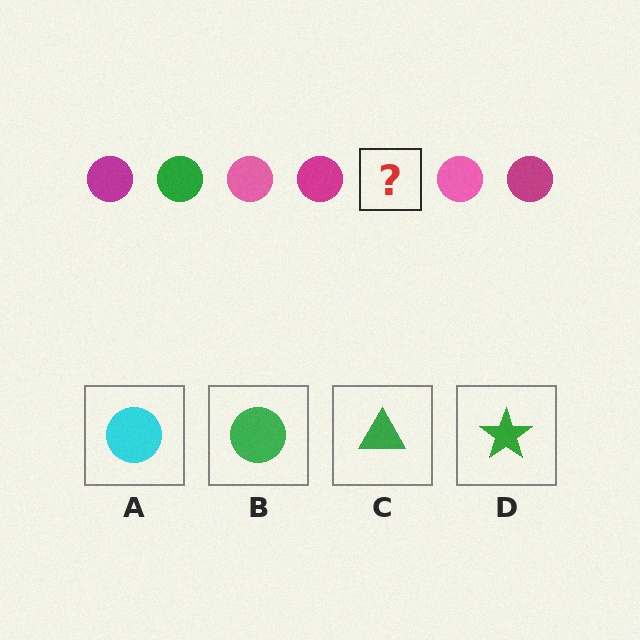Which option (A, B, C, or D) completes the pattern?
B.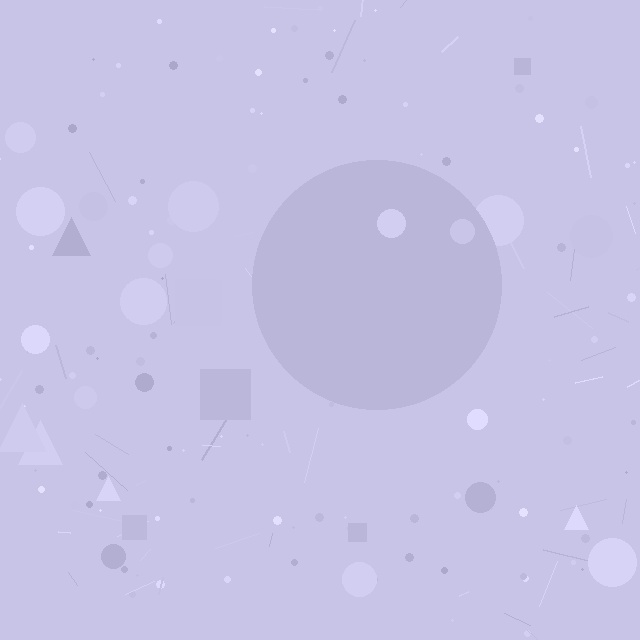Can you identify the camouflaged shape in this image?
The camouflaged shape is a circle.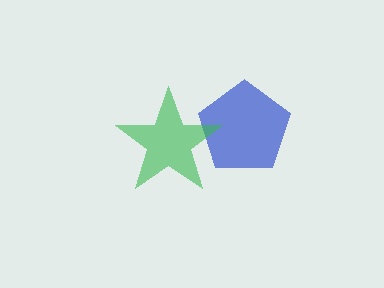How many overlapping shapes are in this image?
There are 2 overlapping shapes in the image.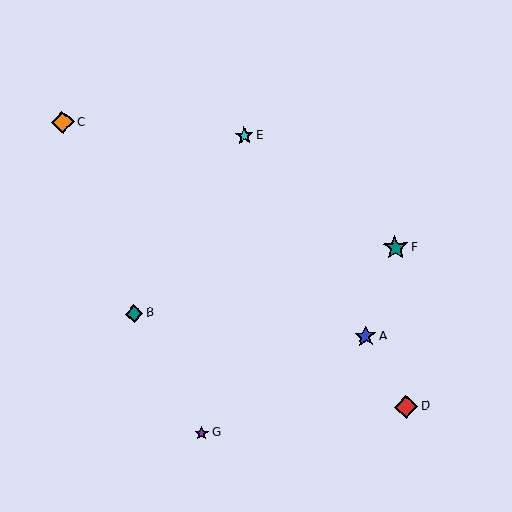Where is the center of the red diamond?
The center of the red diamond is at (406, 407).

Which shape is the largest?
The teal star (labeled F) is the largest.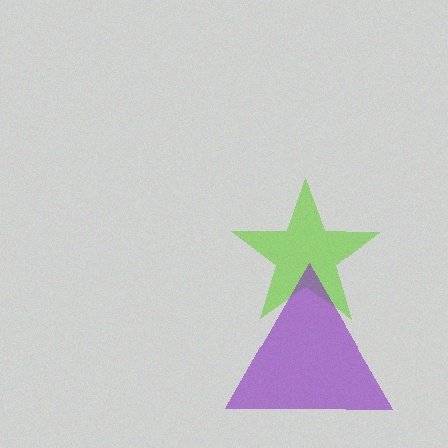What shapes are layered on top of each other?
The layered shapes are: a lime star, a purple triangle.